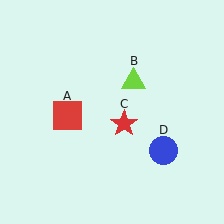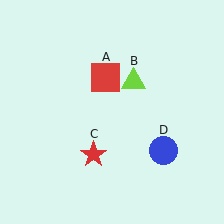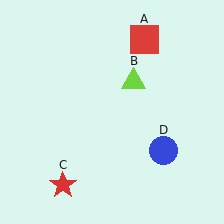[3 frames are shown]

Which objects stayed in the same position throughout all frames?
Lime triangle (object B) and blue circle (object D) remained stationary.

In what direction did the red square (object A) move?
The red square (object A) moved up and to the right.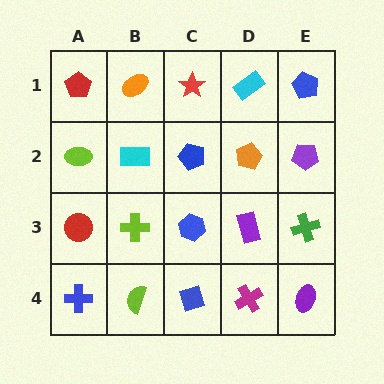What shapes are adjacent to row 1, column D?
An orange pentagon (row 2, column D), a red star (row 1, column C), a blue pentagon (row 1, column E).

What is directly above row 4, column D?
A purple rectangle.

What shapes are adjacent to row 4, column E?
A green cross (row 3, column E), a magenta cross (row 4, column D).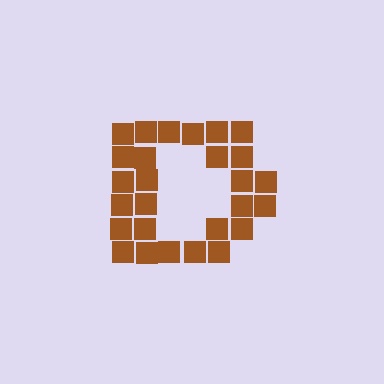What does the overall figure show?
The overall figure shows the letter D.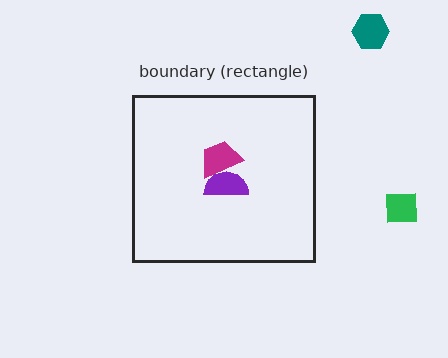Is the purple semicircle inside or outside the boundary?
Inside.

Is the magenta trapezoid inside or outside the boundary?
Inside.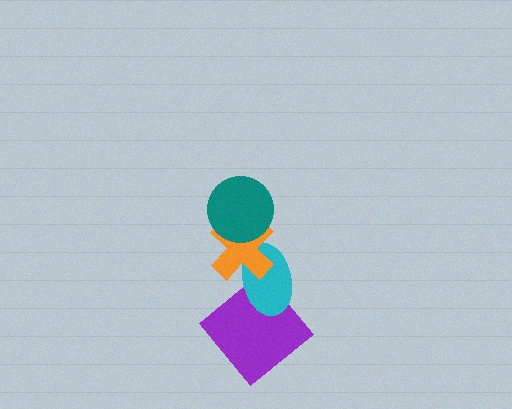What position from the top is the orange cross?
The orange cross is 2nd from the top.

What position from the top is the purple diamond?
The purple diamond is 4th from the top.